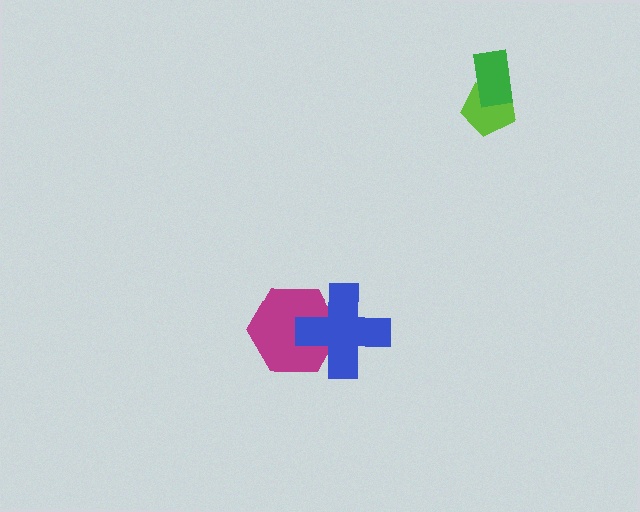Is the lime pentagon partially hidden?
Yes, it is partially covered by another shape.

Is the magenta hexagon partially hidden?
Yes, it is partially covered by another shape.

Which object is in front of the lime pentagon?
The green rectangle is in front of the lime pentagon.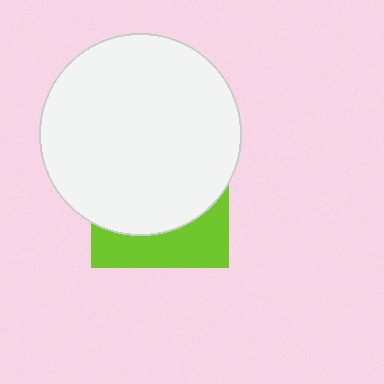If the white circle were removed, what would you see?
You would see the complete lime square.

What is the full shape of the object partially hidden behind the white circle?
The partially hidden object is a lime square.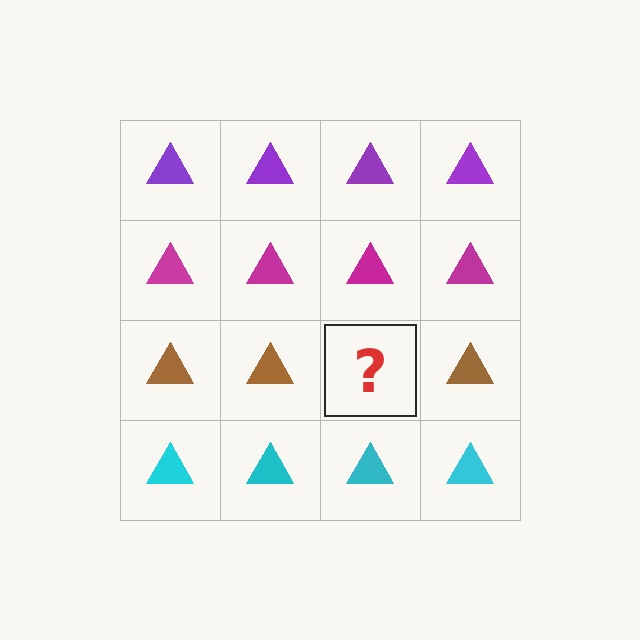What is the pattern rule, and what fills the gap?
The rule is that each row has a consistent color. The gap should be filled with a brown triangle.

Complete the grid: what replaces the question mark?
The question mark should be replaced with a brown triangle.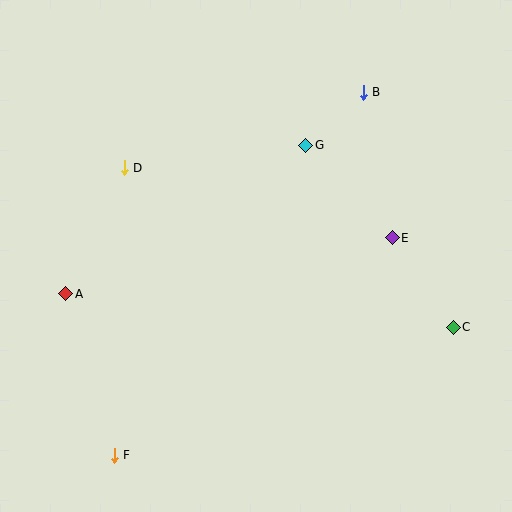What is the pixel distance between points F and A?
The distance between F and A is 169 pixels.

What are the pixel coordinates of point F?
Point F is at (114, 455).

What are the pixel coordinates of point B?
Point B is at (363, 92).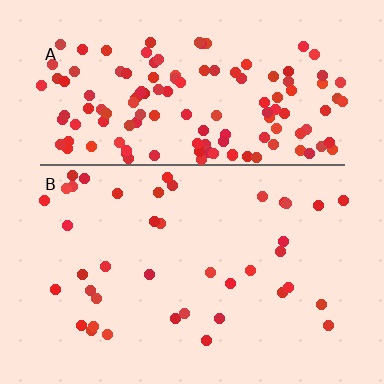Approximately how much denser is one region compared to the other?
Approximately 3.6× — region A over region B.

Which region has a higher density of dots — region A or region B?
A (the top).